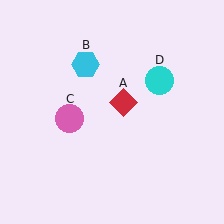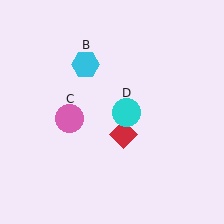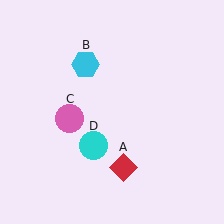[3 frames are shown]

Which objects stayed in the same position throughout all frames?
Cyan hexagon (object B) and pink circle (object C) remained stationary.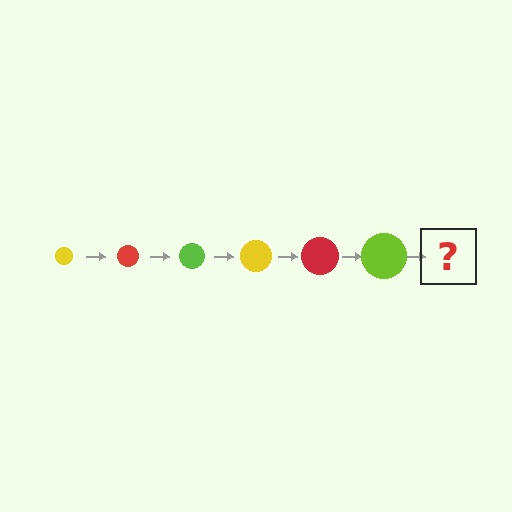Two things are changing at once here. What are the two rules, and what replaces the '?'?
The two rules are that the circle grows larger each step and the color cycles through yellow, red, and lime. The '?' should be a yellow circle, larger than the previous one.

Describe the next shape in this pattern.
It should be a yellow circle, larger than the previous one.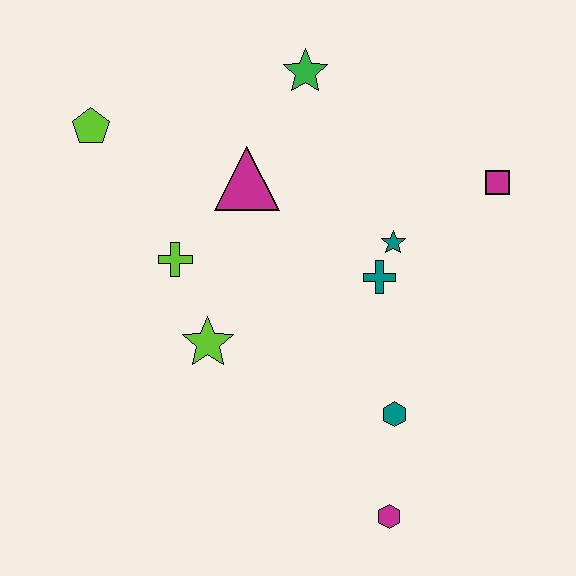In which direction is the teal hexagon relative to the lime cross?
The teal hexagon is to the right of the lime cross.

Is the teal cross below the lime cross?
Yes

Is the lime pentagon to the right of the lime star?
No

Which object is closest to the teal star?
The teal cross is closest to the teal star.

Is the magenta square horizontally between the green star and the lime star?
No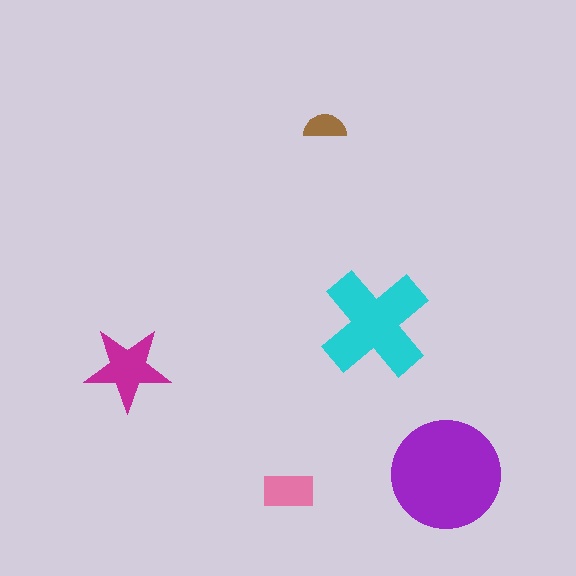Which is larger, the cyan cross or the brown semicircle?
The cyan cross.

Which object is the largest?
The purple circle.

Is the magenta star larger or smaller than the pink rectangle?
Larger.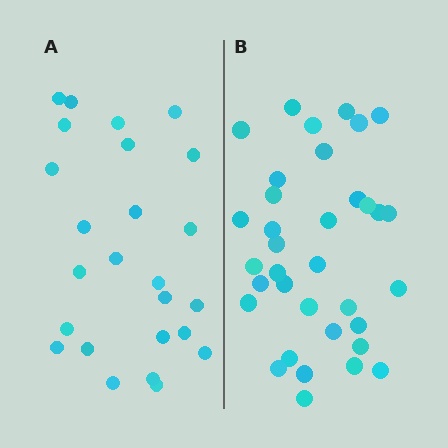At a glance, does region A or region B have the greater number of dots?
Region B (the right region) has more dots.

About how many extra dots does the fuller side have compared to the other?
Region B has roughly 10 or so more dots than region A.